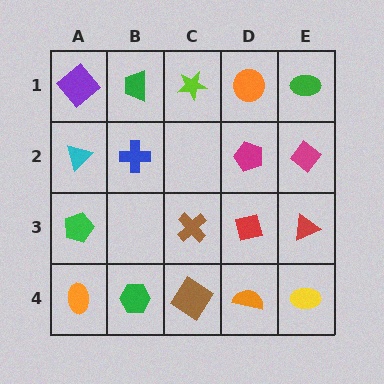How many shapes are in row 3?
4 shapes.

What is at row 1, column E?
A green ellipse.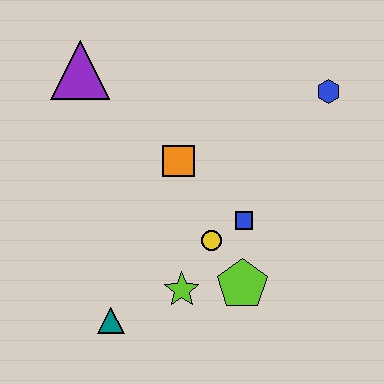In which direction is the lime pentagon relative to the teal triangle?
The lime pentagon is to the right of the teal triangle.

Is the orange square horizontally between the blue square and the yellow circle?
No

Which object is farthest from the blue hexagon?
The teal triangle is farthest from the blue hexagon.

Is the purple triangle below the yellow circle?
No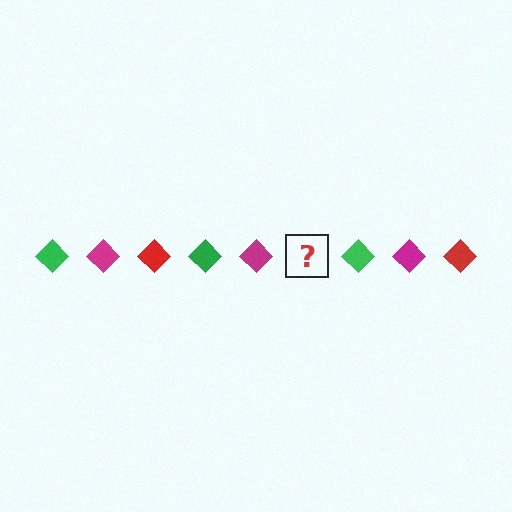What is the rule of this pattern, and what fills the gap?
The rule is that the pattern cycles through green, magenta, red diamonds. The gap should be filled with a red diamond.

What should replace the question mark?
The question mark should be replaced with a red diamond.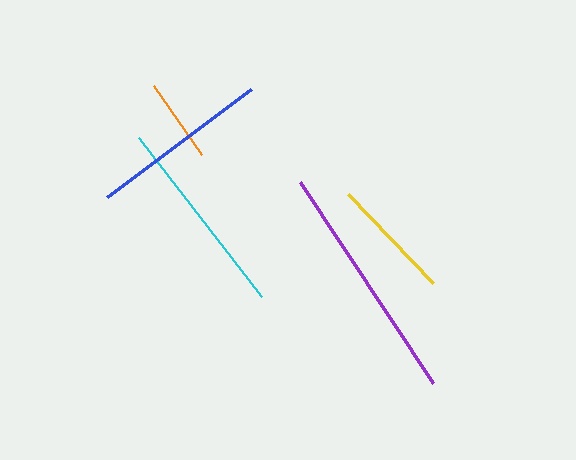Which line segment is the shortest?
The orange line is the shortest at approximately 84 pixels.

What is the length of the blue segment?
The blue segment is approximately 180 pixels long.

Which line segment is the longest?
The purple line is the longest at approximately 241 pixels.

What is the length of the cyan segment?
The cyan segment is approximately 201 pixels long.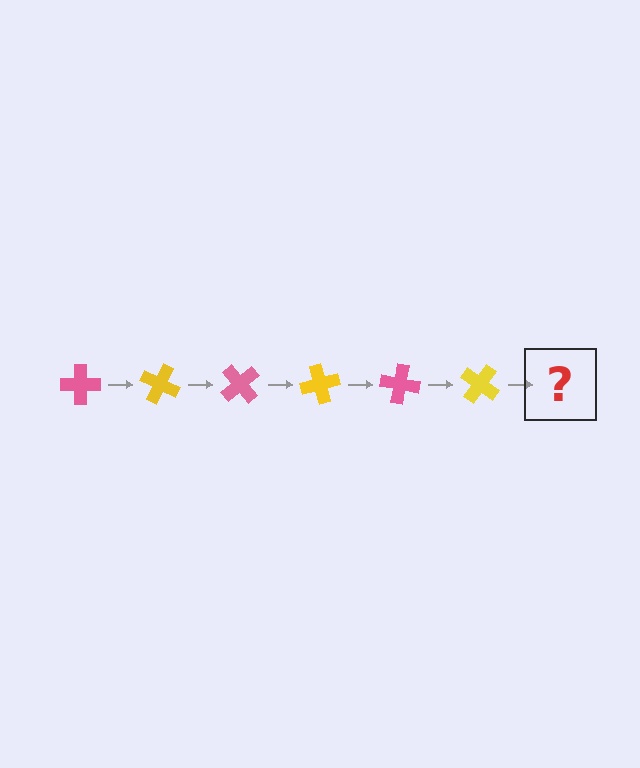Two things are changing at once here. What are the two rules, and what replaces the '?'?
The two rules are that it rotates 25 degrees each step and the color cycles through pink and yellow. The '?' should be a pink cross, rotated 150 degrees from the start.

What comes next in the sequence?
The next element should be a pink cross, rotated 150 degrees from the start.